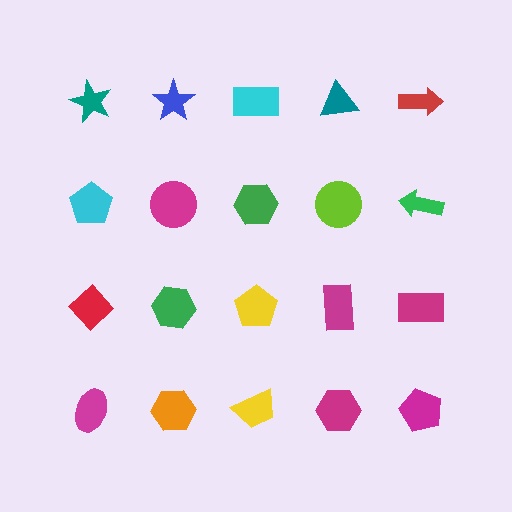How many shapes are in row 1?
5 shapes.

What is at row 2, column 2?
A magenta circle.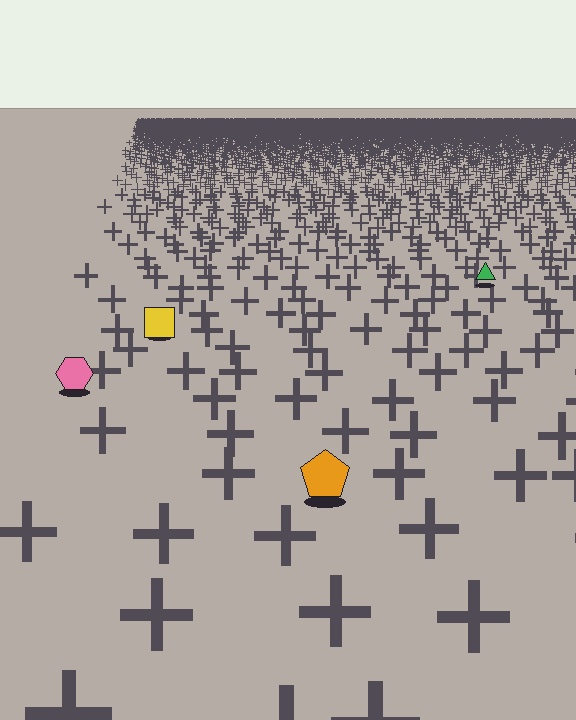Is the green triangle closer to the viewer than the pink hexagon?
No. The pink hexagon is closer — you can tell from the texture gradient: the ground texture is coarser near it.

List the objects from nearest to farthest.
From nearest to farthest: the orange pentagon, the pink hexagon, the yellow square, the green triangle.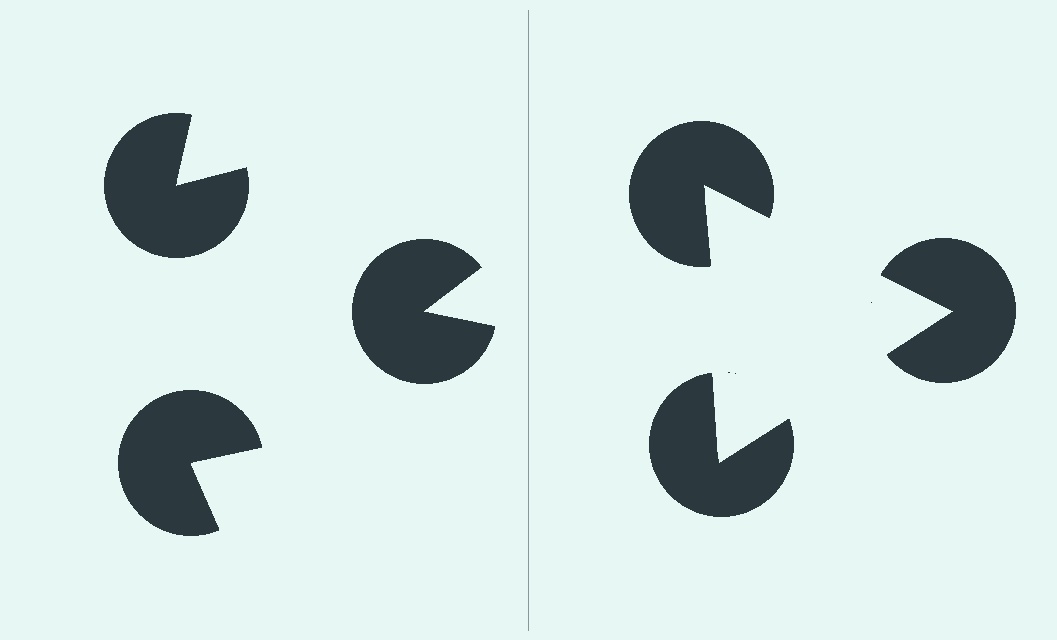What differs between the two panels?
The pac-man discs are positioned identically on both sides; only the wedge orientations differ. On the right they align to a triangle; on the left they are misaligned.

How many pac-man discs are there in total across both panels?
6 — 3 on each side.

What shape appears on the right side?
An illusory triangle.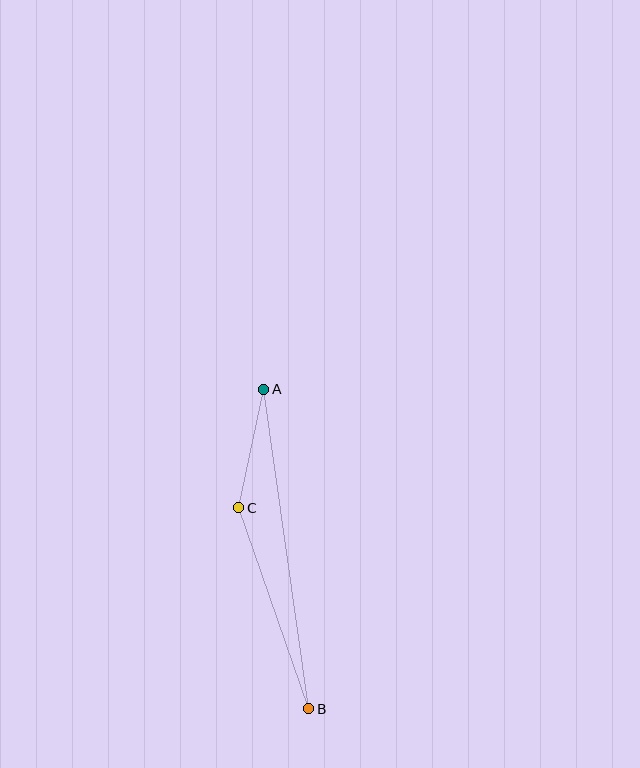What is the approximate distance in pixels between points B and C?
The distance between B and C is approximately 213 pixels.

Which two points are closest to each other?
Points A and C are closest to each other.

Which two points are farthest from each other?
Points A and B are farthest from each other.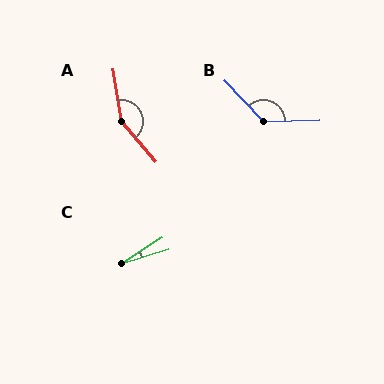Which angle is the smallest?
C, at approximately 15 degrees.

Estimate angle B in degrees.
Approximately 132 degrees.